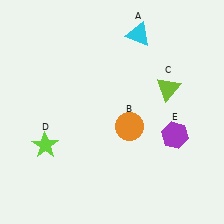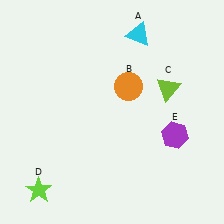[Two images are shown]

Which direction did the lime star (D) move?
The lime star (D) moved down.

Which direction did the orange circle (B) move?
The orange circle (B) moved up.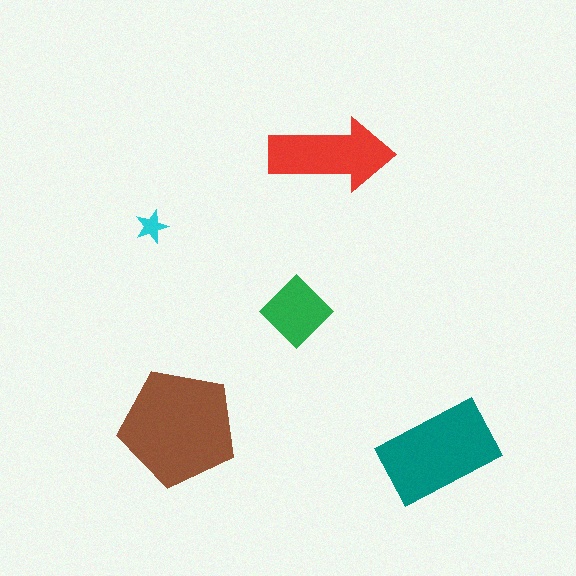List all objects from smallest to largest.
The cyan star, the green diamond, the red arrow, the teal rectangle, the brown pentagon.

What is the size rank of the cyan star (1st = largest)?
5th.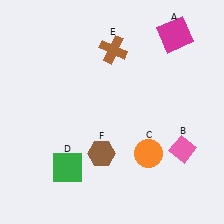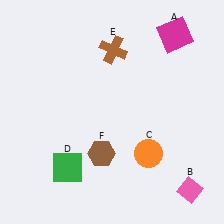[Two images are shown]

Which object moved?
The pink diamond (B) moved down.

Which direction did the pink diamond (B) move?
The pink diamond (B) moved down.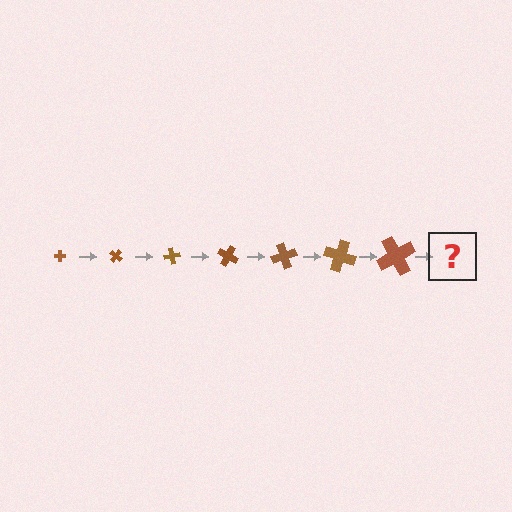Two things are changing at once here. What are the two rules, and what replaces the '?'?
The two rules are that the cross grows larger each step and it rotates 40 degrees each step. The '?' should be a cross, larger than the previous one and rotated 280 degrees from the start.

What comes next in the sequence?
The next element should be a cross, larger than the previous one and rotated 280 degrees from the start.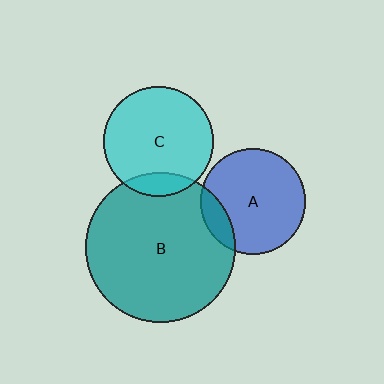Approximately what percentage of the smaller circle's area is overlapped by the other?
Approximately 15%.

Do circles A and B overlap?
Yes.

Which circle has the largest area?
Circle B (teal).